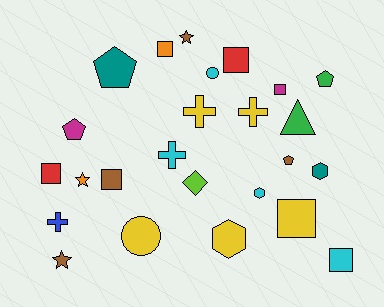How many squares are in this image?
There are 7 squares.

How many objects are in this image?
There are 25 objects.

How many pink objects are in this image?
There are no pink objects.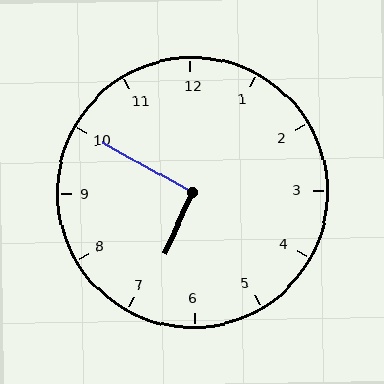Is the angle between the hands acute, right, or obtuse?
It is right.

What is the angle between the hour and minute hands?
Approximately 95 degrees.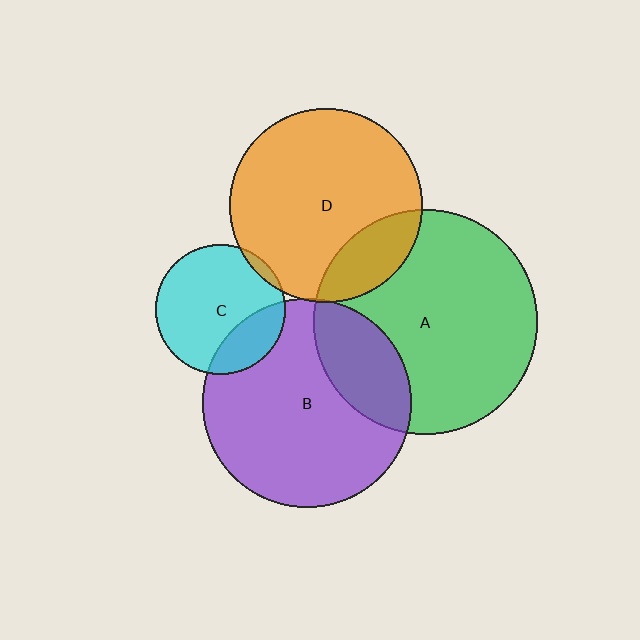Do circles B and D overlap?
Yes.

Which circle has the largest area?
Circle A (green).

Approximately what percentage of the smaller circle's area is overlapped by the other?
Approximately 5%.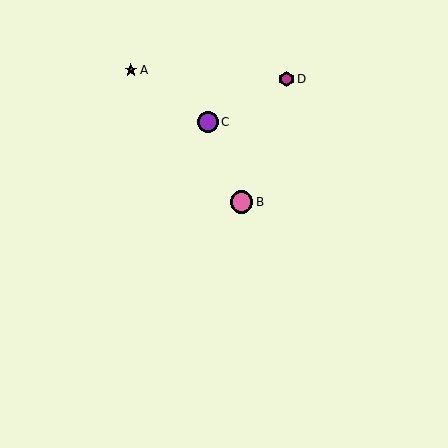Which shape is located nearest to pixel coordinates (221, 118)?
The purple circle (labeled C) at (208, 122) is nearest to that location.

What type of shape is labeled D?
Shape D is a magenta hexagon.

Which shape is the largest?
The pink circle (labeled B) is the largest.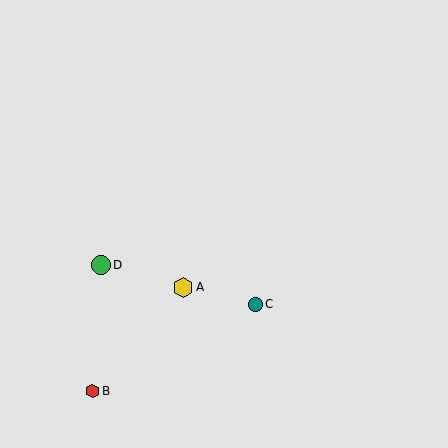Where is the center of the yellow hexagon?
The center of the yellow hexagon is at (183, 287).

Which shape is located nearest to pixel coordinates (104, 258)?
The green circle (labeled D) at (101, 265) is nearest to that location.